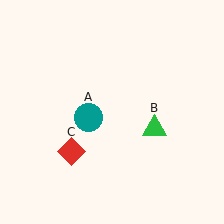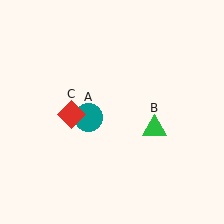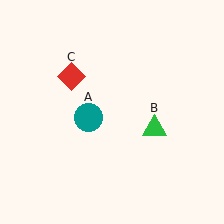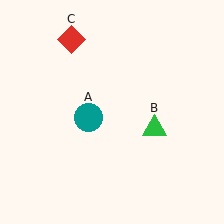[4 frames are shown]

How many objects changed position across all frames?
1 object changed position: red diamond (object C).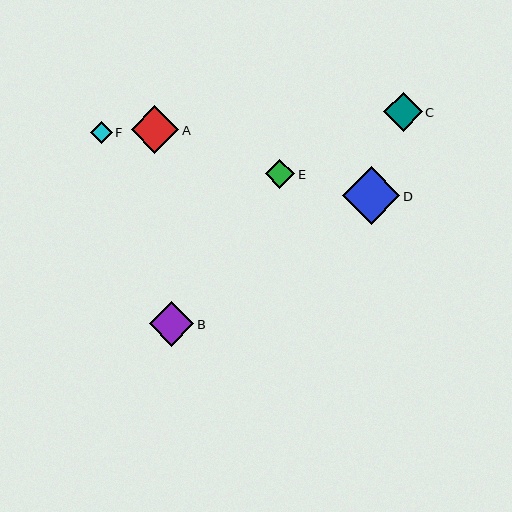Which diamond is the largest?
Diamond D is the largest with a size of approximately 58 pixels.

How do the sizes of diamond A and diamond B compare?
Diamond A and diamond B are approximately the same size.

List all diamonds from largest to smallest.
From largest to smallest: D, A, B, C, E, F.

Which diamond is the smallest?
Diamond F is the smallest with a size of approximately 21 pixels.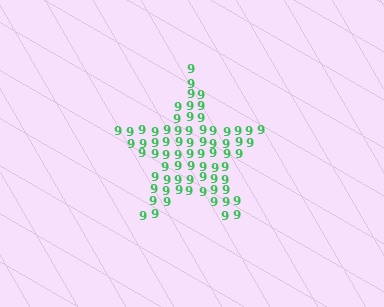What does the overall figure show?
The overall figure shows a star.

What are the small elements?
The small elements are digit 9's.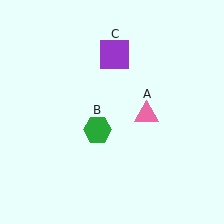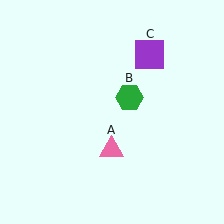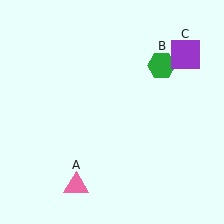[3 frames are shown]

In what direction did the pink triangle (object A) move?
The pink triangle (object A) moved down and to the left.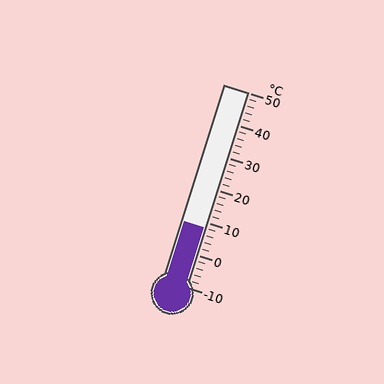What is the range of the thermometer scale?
The thermometer scale ranges from -10°C to 50°C.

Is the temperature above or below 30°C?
The temperature is below 30°C.